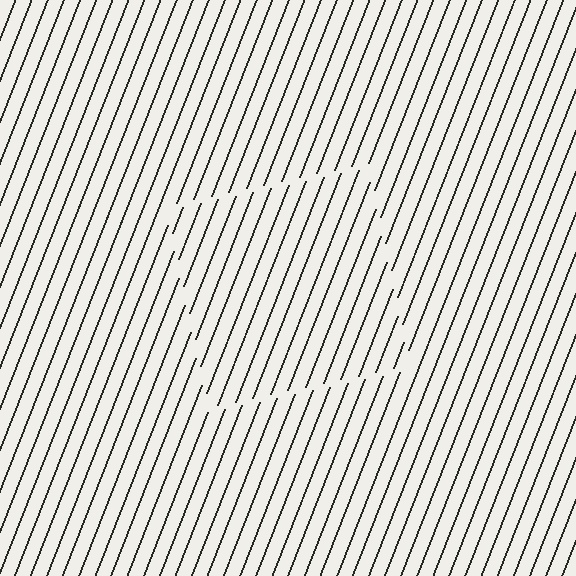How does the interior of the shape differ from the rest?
The interior of the shape contains the same grating, shifted by half a period — the contour is defined by the phase discontinuity where line-ends from the inner and outer gratings abut.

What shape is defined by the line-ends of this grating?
An illusory square. The interior of the shape contains the same grating, shifted by half a period — the contour is defined by the phase discontinuity where line-ends from the inner and outer gratings abut.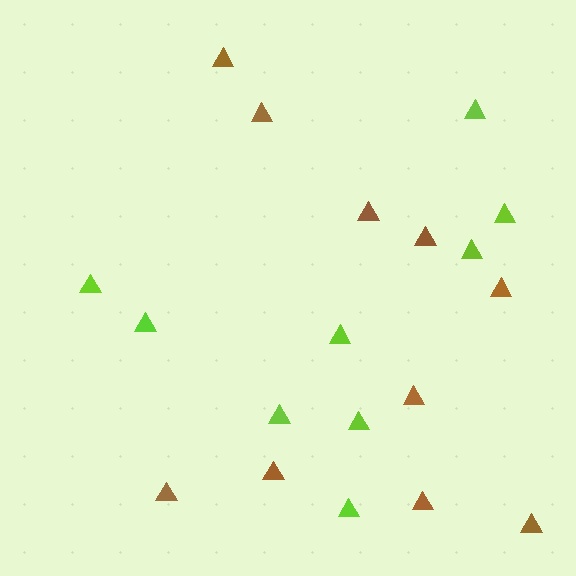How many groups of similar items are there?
There are 2 groups: one group of brown triangles (10) and one group of lime triangles (9).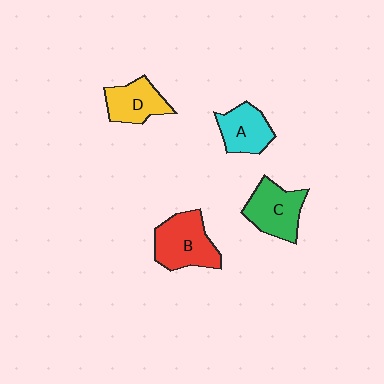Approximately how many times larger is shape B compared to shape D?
Approximately 1.4 times.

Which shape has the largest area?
Shape B (red).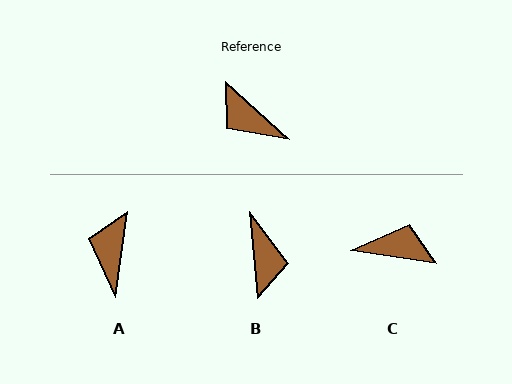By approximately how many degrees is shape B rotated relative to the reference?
Approximately 137 degrees counter-clockwise.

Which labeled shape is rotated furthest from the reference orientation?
C, about 147 degrees away.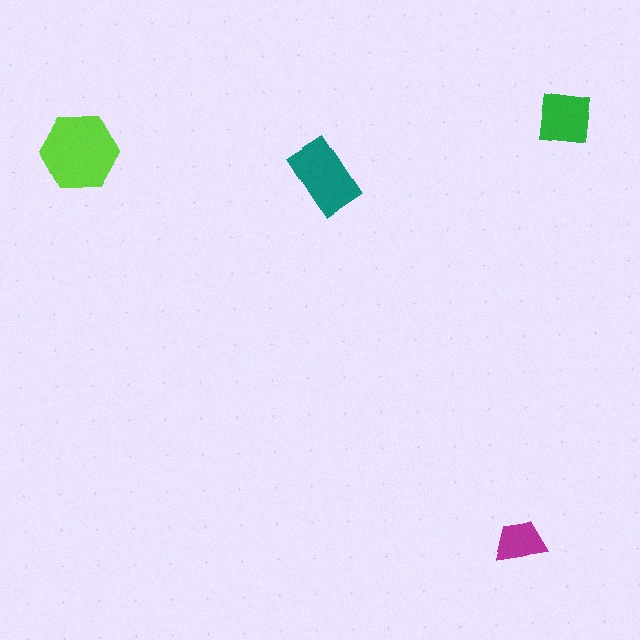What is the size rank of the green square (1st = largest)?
3rd.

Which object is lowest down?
The magenta trapezoid is bottommost.